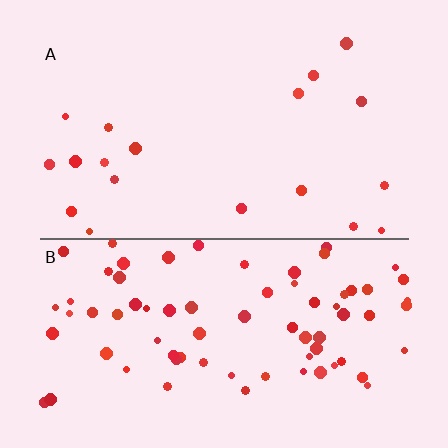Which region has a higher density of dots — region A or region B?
B (the bottom).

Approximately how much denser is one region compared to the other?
Approximately 4.0× — region B over region A.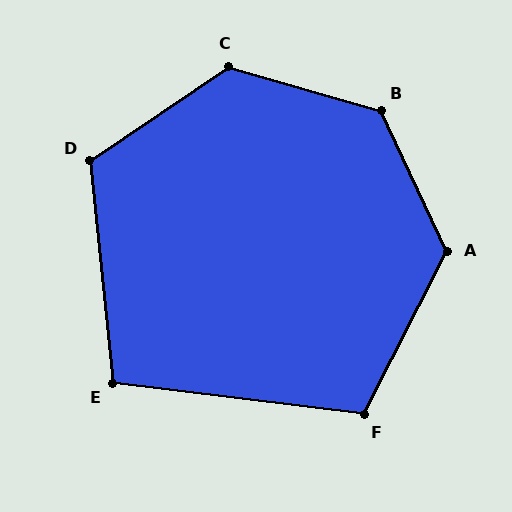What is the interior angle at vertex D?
Approximately 118 degrees (obtuse).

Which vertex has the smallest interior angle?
E, at approximately 103 degrees.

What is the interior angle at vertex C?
Approximately 129 degrees (obtuse).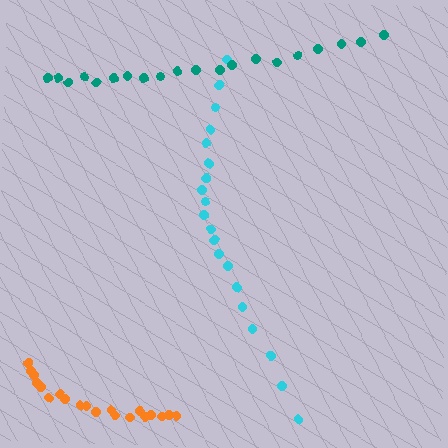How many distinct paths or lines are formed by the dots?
There are 3 distinct paths.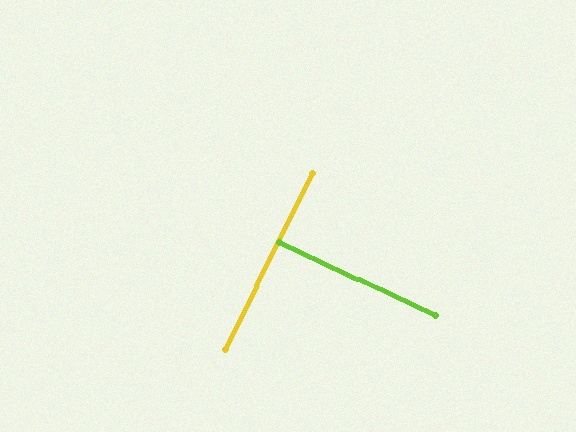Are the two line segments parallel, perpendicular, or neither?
Perpendicular — they meet at approximately 89°.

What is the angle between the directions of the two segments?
Approximately 89 degrees.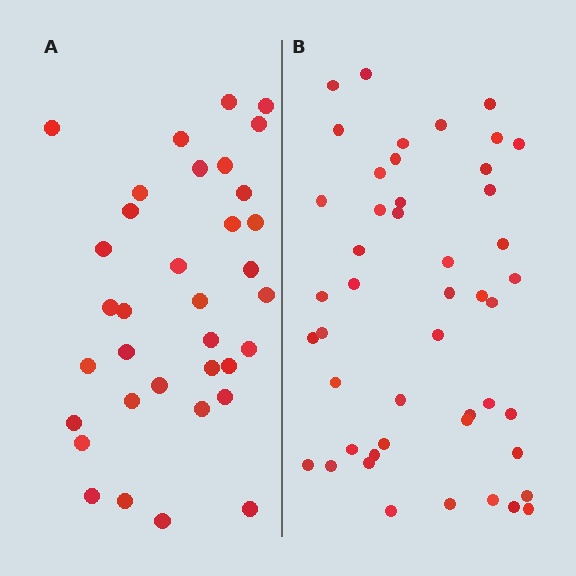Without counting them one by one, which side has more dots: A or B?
Region B (the right region) has more dots.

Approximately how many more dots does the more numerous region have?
Region B has roughly 12 or so more dots than region A.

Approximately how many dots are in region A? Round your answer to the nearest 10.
About 40 dots. (The exact count is 35, which rounds to 40.)